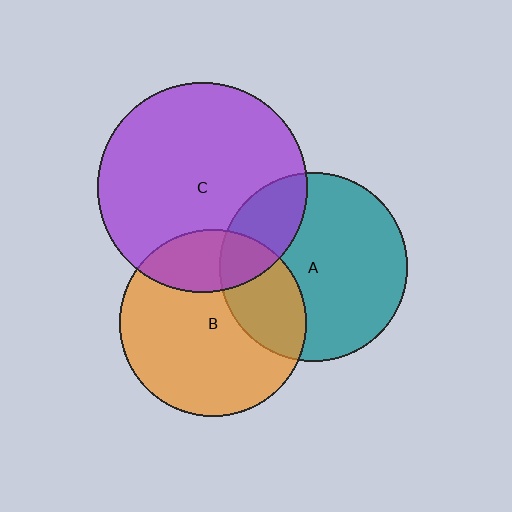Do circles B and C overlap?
Yes.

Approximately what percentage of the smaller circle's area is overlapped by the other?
Approximately 25%.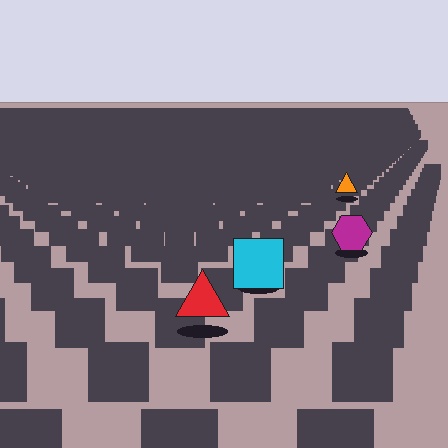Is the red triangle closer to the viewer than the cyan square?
Yes. The red triangle is closer — you can tell from the texture gradient: the ground texture is coarser near it.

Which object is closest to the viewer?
The red triangle is closest. The texture marks near it are larger and more spread out.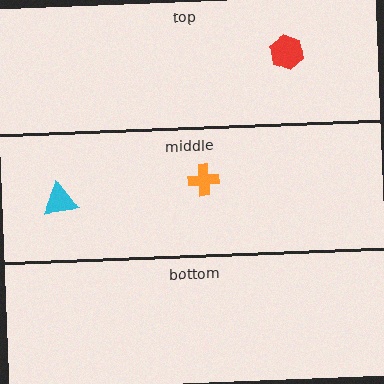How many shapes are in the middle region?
2.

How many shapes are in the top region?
1.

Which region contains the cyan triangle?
The middle region.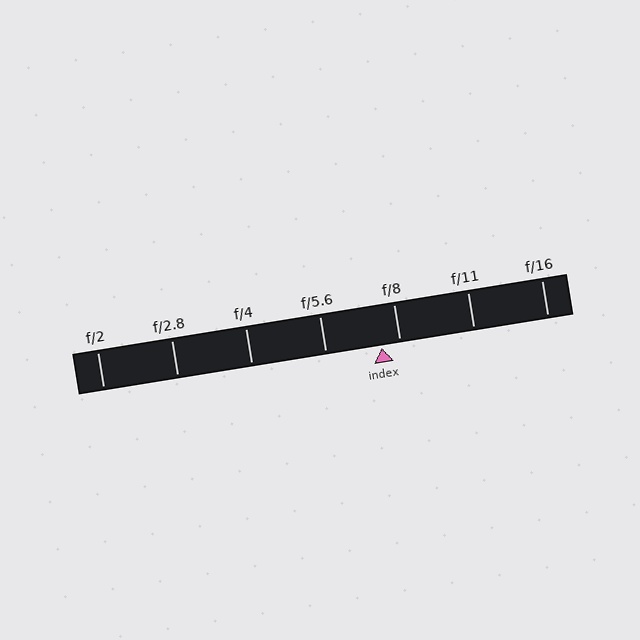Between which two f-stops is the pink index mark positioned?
The index mark is between f/5.6 and f/8.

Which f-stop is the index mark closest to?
The index mark is closest to f/8.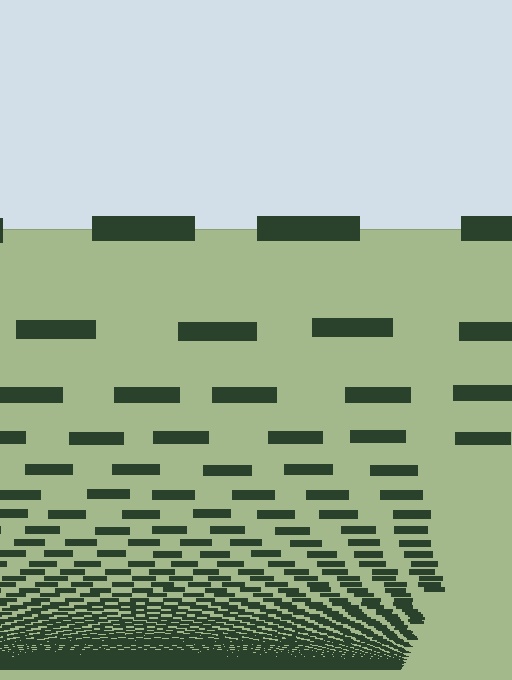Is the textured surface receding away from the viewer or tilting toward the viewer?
The surface appears to tilt toward the viewer. Texture elements get larger and sparser toward the top.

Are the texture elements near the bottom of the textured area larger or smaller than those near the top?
Smaller. The gradient is inverted — elements near the bottom are smaller and denser.